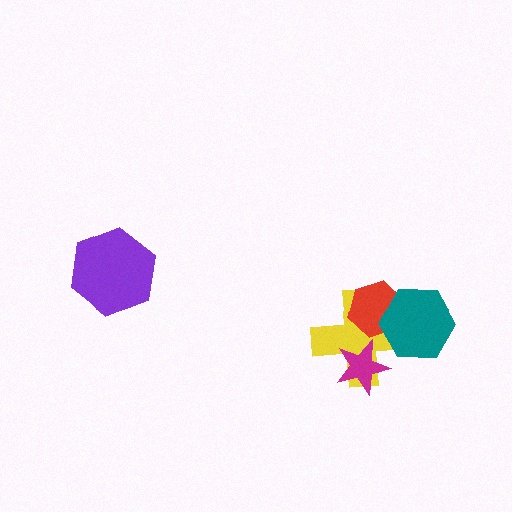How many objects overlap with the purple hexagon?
0 objects overlap with the purple hexagon.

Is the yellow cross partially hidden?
Yes, it is partially covered by another shape.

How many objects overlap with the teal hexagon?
2 objects overlap with the teal hexagon.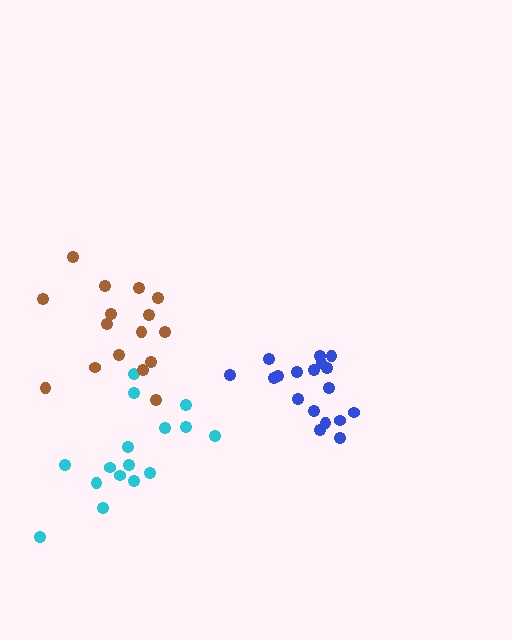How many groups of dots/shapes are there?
There are 3 groups.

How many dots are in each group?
Group 1: 16 dots, Group 2: 16 dots, Group 3: 18 dots (50 total).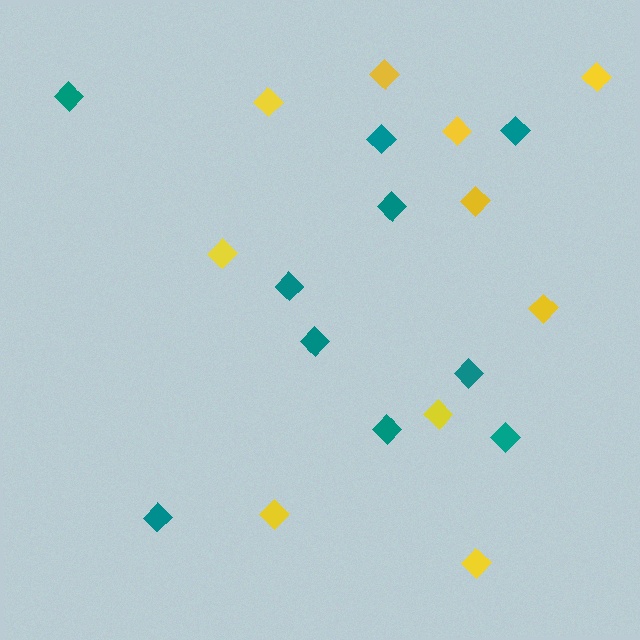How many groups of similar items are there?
There are 2 groups: one group of yellow diamonds (10) and one group of teal diamonds (10).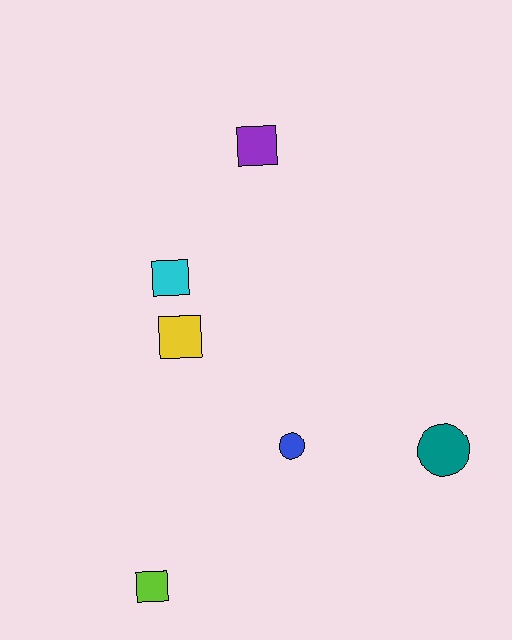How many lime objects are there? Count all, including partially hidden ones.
There is 1 lime object.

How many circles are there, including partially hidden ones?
There are 2 circles.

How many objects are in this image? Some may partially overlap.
There are 6 objects.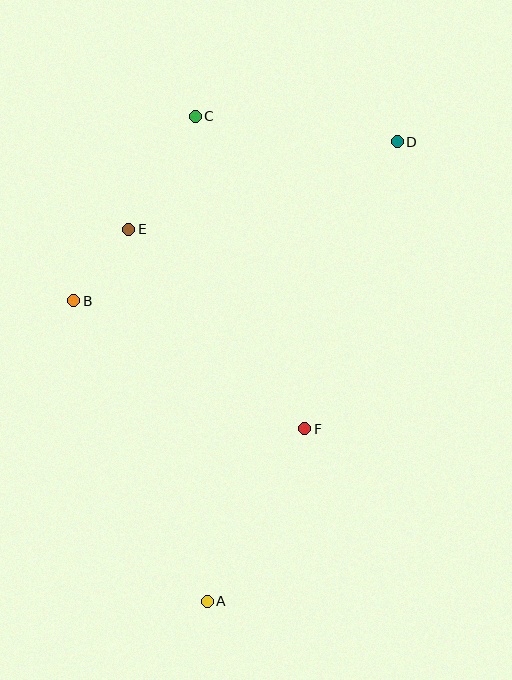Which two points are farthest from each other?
Points A and D are farthest from each other.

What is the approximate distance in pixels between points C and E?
The distance between C and E is approximately 131 pixels.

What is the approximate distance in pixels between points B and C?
The distance between B and C is approximately 221 pixels.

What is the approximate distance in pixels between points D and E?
The distance between D and E is approximately 282 pixels.